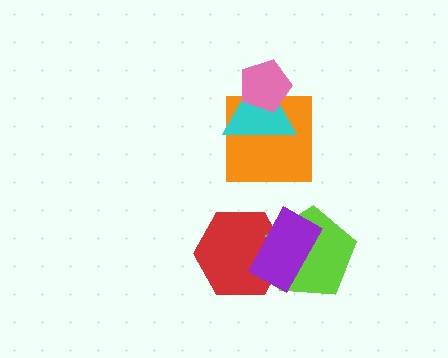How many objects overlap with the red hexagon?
2 objects overlap with the red hexagon.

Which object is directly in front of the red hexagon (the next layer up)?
The lime pentagon is directly in front of the red hexagon.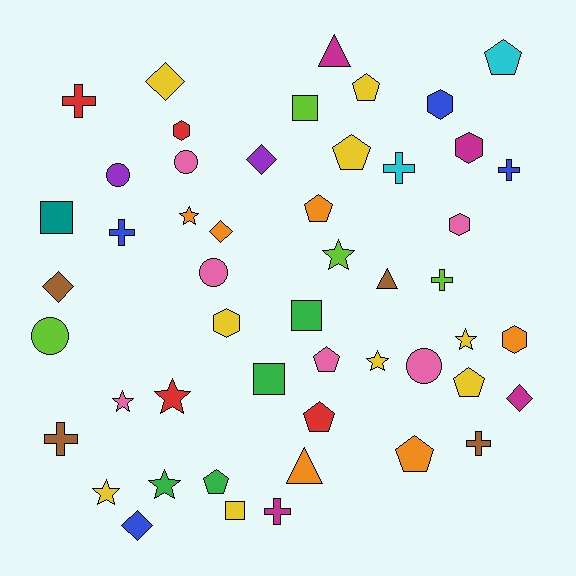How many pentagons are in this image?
There are 9 pentagons.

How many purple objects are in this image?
There are 2 purple objects.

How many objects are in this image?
There are 50 objects.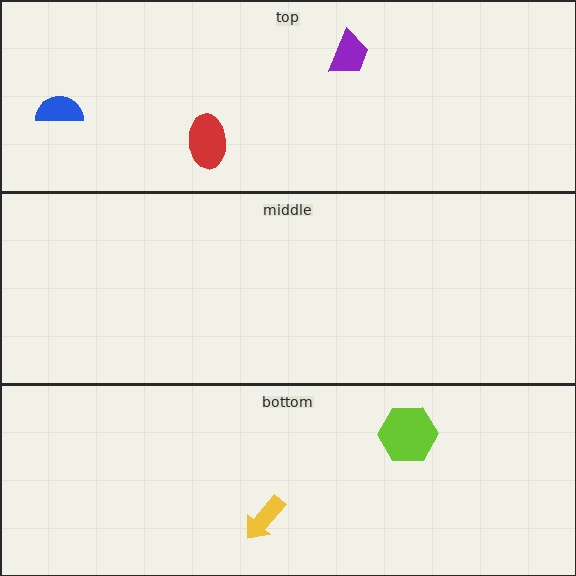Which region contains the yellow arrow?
The bottom region.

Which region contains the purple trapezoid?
The top region.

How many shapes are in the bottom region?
2.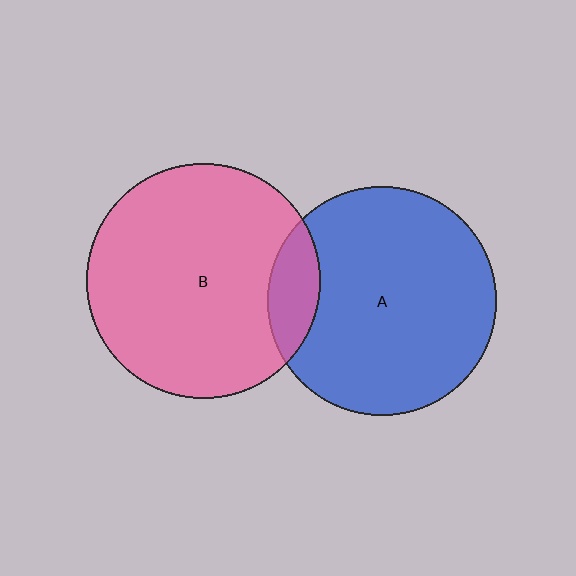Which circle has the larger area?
Circle B (pink).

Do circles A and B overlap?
Yes.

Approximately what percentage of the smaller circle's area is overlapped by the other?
Approximately 15%.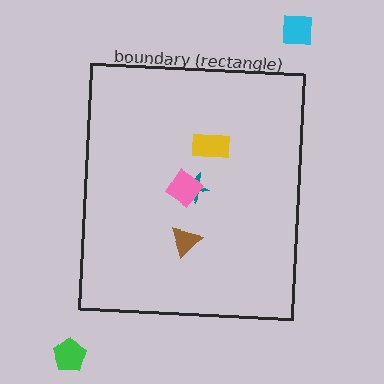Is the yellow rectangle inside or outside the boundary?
Inside.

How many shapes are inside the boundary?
4 inside, 2 outside.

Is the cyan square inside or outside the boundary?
Outside.